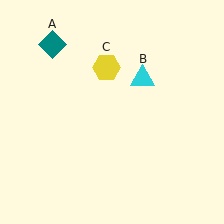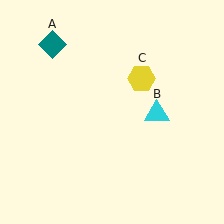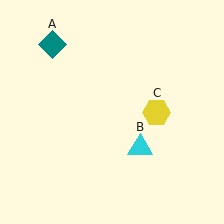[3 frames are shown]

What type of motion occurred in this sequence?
The cyan triangle (object B), yellow hexagon (object C) rotated clockwise around the center of the scene.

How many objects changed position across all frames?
2 objects changed position: cyan triangle (object B), yellow hexagon (object C).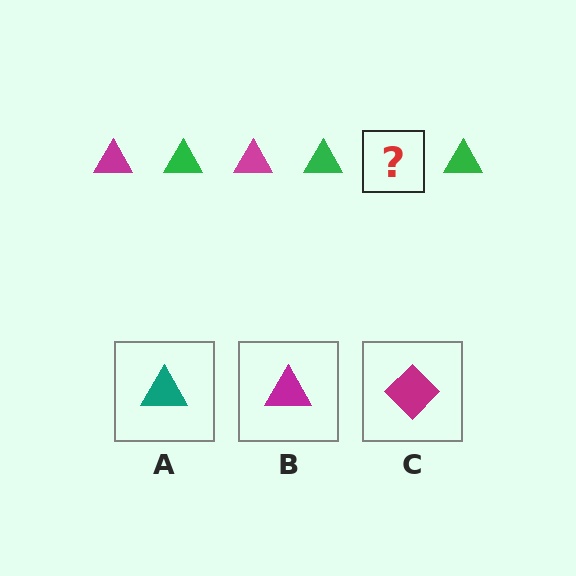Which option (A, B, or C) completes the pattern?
B.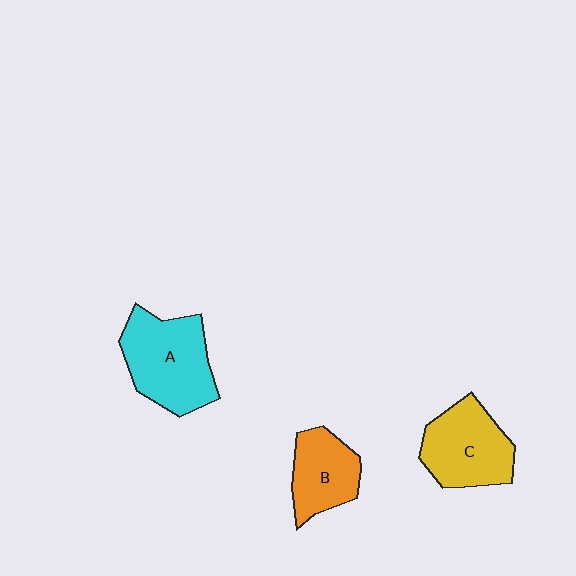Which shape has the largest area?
Shape A (cyan).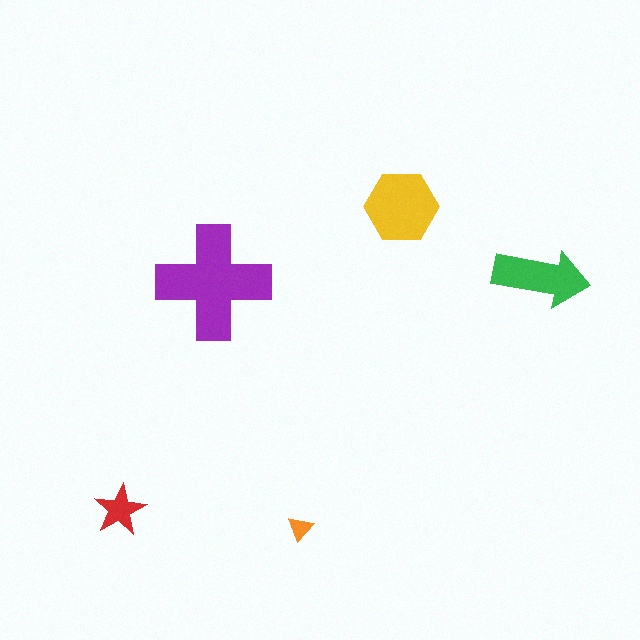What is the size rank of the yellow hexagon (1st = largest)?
2nd.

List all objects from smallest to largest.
The orange triangle, the red star, the green arrow, the yellow hexagon, the purple cross.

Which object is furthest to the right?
The green arrow is rightmost.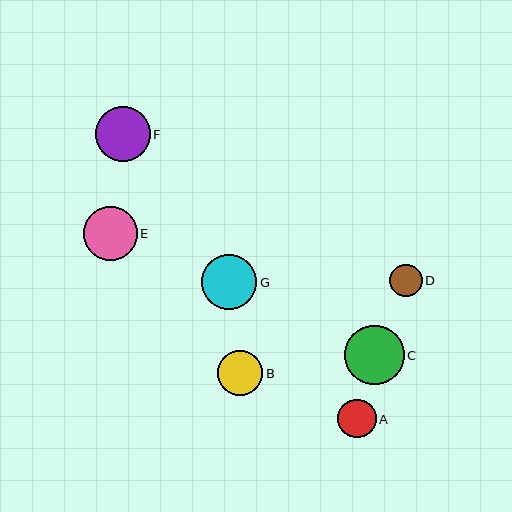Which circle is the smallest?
Circle D is the smallest with a size of approximately 33 pixels.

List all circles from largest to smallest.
From largest to smallest: C, G, F, E, B, A, D.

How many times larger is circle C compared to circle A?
Circle C is approximately 1.6 times the size of circle A.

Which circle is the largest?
Circle C is the largest with a size of approximately 60 pixels.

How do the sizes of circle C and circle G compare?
Circle C and circle G are approximately the same size.